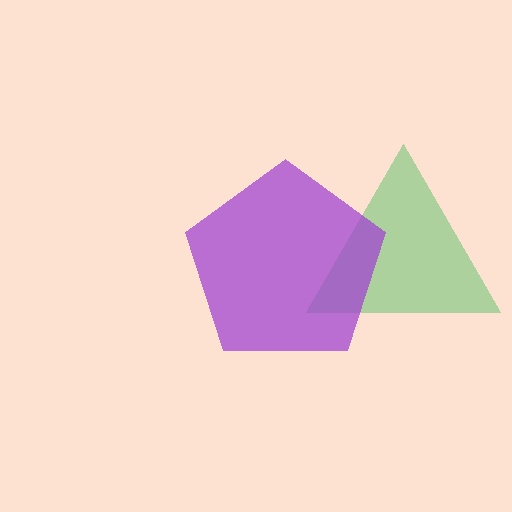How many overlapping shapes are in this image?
There are 2 overlapping shapes in the image.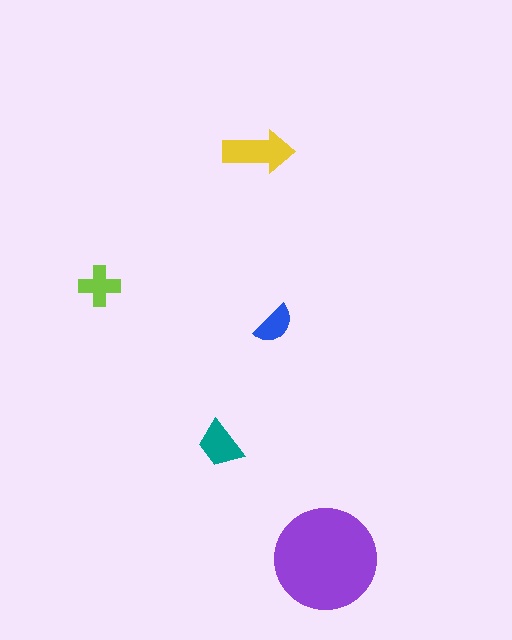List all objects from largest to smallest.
The purple circle, the yellow arrow, the teal trapezoid, the lime cross, the blue semicircle.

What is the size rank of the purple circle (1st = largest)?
1st.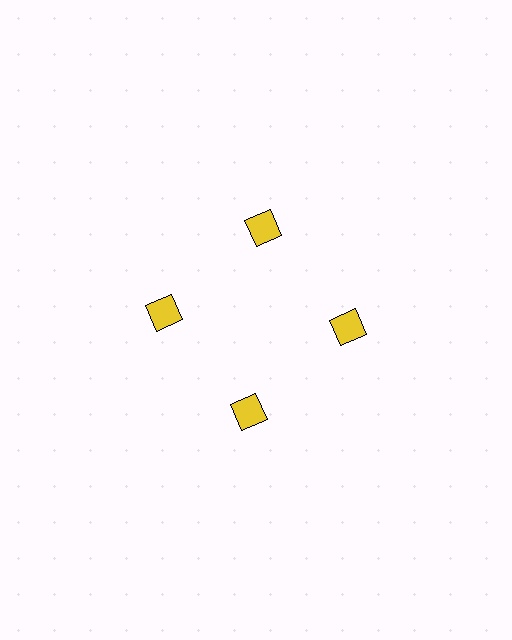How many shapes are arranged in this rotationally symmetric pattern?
There are 4 shapes, arranged in 4 groups of 1.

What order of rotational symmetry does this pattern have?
This pattern has 4-fold rotational symmetry.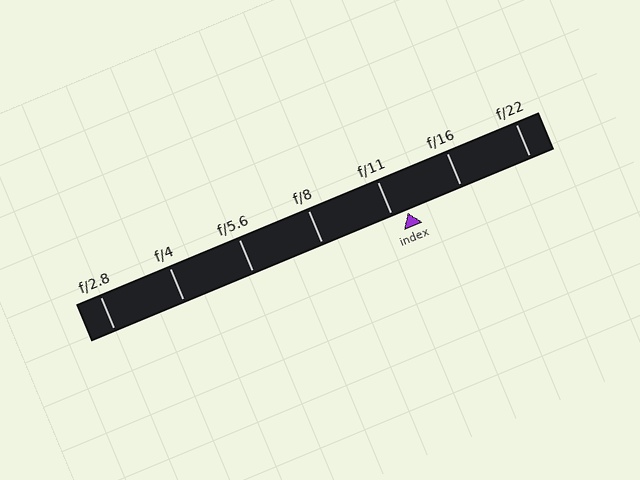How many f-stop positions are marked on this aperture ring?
There are 7 f-stop positions marked.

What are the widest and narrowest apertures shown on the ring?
The widest aperture shown is f/2.8 and the narrowest is f/22.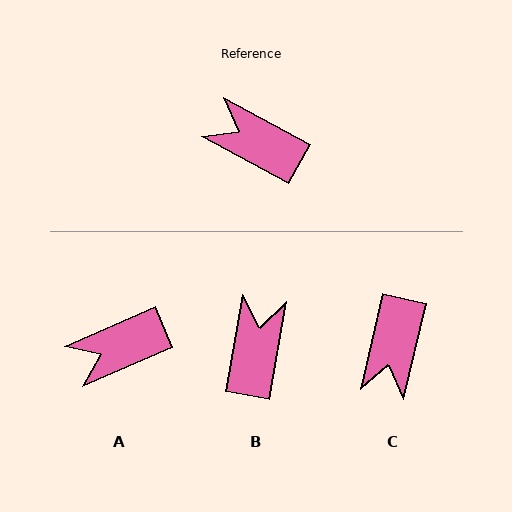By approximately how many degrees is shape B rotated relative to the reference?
Approximately 72 degrees clockwise.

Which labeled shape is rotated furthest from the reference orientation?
C, about 105 degrees away.